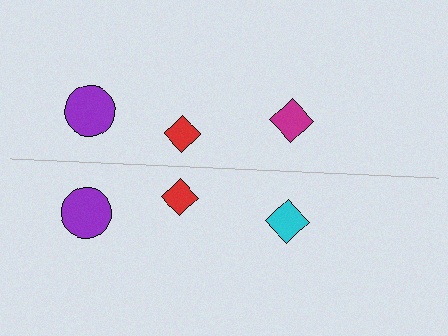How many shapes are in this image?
There are 6 shapes in this image.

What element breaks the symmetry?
The cyan diamond on the bottom side breaks the symmetry — its mirror counterpart is magenta.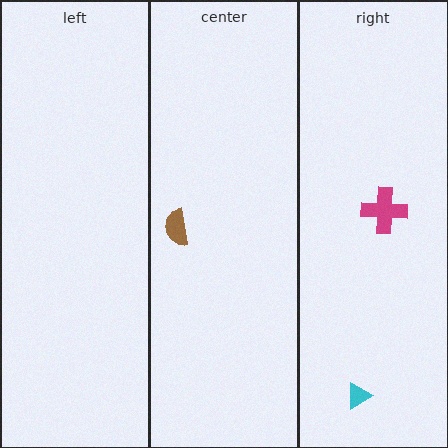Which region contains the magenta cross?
The right region.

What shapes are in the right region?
The cyan triangle, the magenta cross.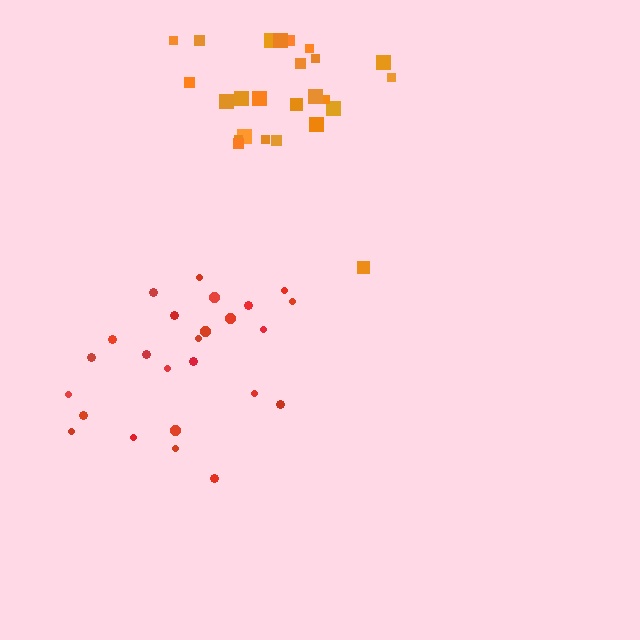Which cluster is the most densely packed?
Red.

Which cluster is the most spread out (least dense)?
Orange.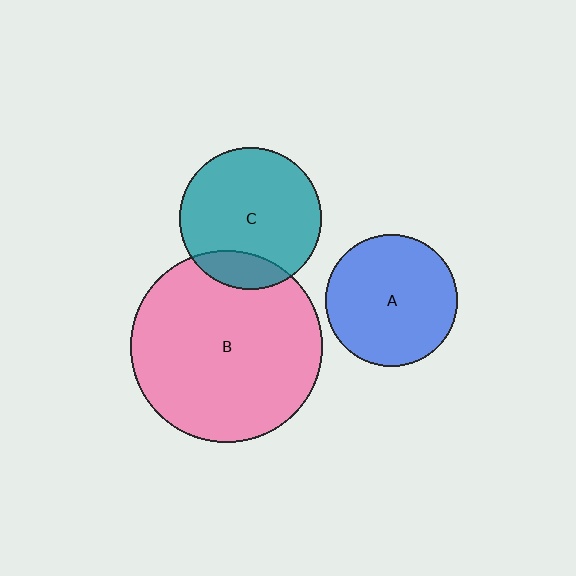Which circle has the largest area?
Circle B (pink).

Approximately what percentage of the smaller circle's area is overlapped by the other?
Approximately 15%.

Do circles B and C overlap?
Yes.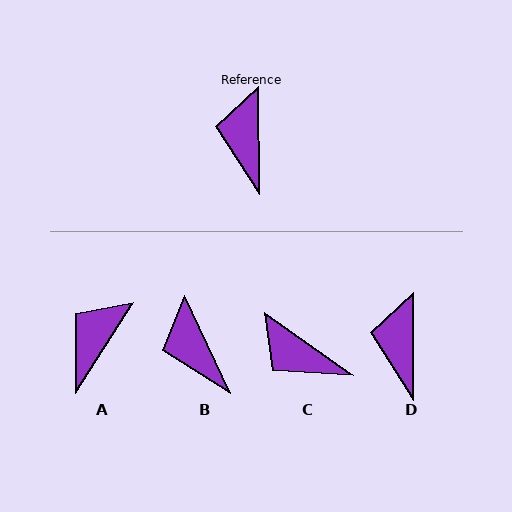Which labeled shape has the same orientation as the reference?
D.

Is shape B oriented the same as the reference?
No, it is off by about 25 degrees.